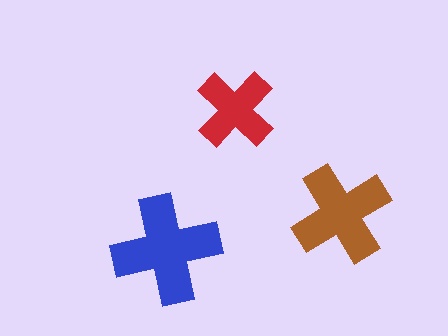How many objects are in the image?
There are 3 objects in the image.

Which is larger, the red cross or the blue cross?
The blue one.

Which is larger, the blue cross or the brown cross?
The blue one.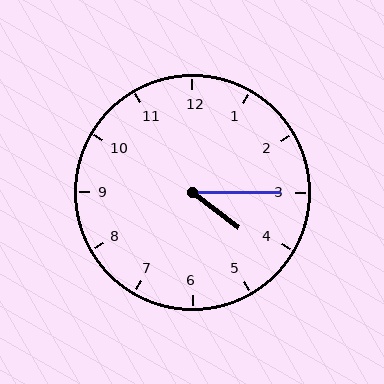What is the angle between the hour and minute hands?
Approximately 38 degrees.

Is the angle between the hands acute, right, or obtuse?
It is acute.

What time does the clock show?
4:15.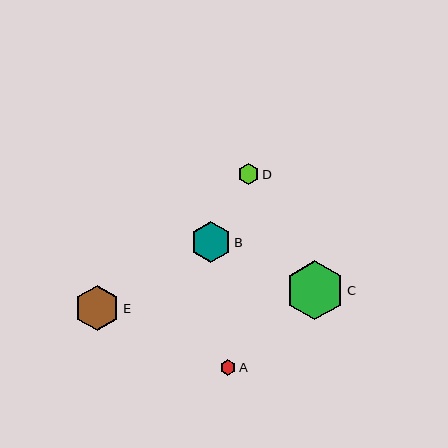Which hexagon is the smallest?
Hexagon A is the smallest with a size of approximately 16 pixels.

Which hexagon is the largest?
Hexagon C is the largest with a size of approximately 59 pixels.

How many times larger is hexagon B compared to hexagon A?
Hexagon B is approximately 2.6 times the size of hexagon A.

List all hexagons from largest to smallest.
From largest to smallest: C, E, B, D, A.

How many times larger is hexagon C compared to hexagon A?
Hexagon C is approximately 3.7 times the size of hexagon A.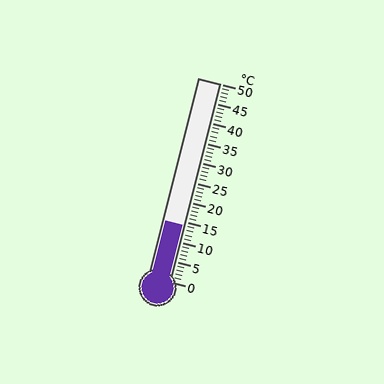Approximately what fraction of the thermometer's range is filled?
The thermometer is filled to approximately 30% of its range.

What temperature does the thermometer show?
The thermometer shows approximately 14°C.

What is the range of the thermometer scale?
The thermometer scale ranges from 0°C to 50°C.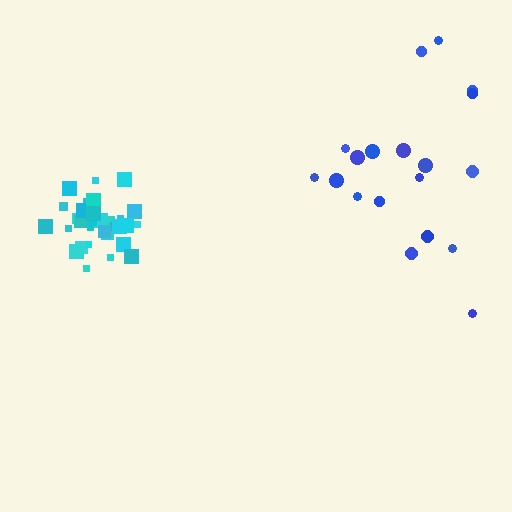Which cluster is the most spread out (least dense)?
Blue.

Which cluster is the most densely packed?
Cyan.